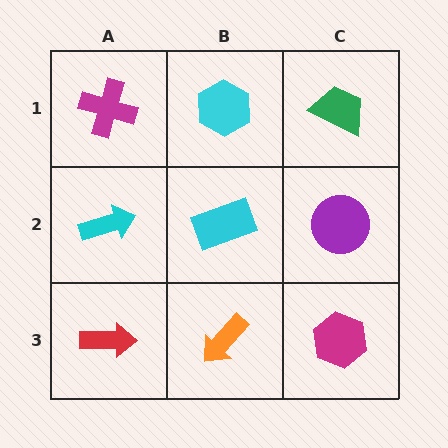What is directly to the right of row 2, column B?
A purple circle.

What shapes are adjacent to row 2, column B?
A cyan hexagon (row 1, column B), an orange arrow (row 3, column B), a cyan arrow (row 2, column A), a purple circle (row 2, column C).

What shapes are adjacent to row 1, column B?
A cyan rectangle (row 2, column B), a magenta cross (row 1, column A), a green trapezoid (row 1, column C).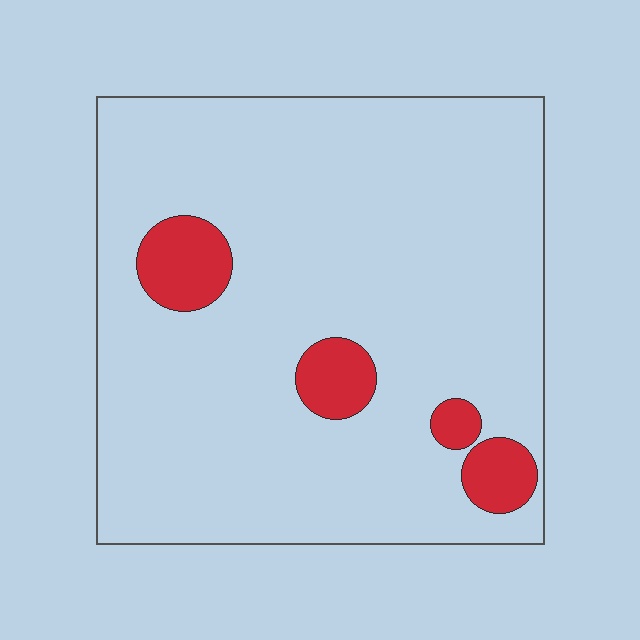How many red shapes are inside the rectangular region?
4.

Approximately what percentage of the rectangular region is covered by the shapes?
Approximately 10%.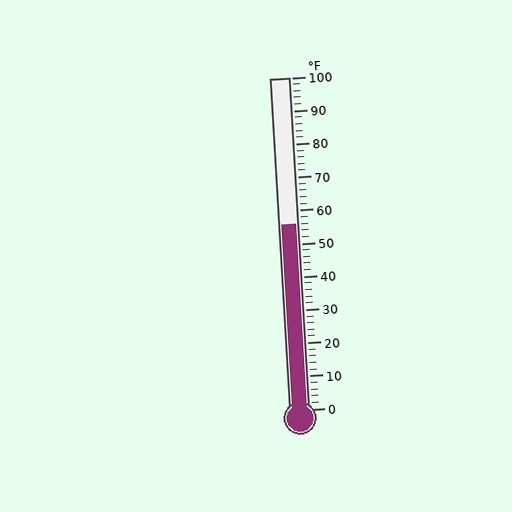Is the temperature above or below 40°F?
The temperature is above 40°F.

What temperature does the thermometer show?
The thermometer shows approximately 56°F.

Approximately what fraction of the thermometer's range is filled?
The thermometer is filled to approximately 55% of its range.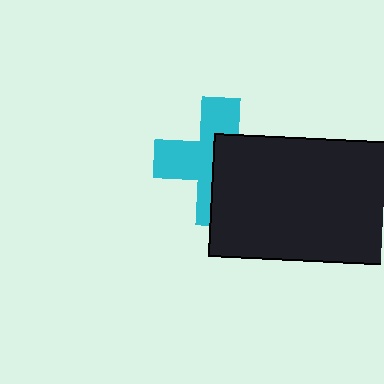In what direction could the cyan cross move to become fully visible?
The cyan cross could move left. That would shift it out from behind the black rectangle entirely.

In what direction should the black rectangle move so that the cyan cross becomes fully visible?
The black rectangle should move right. That is the shortest direction to clear the overlap and leave the cyan cross fully visible.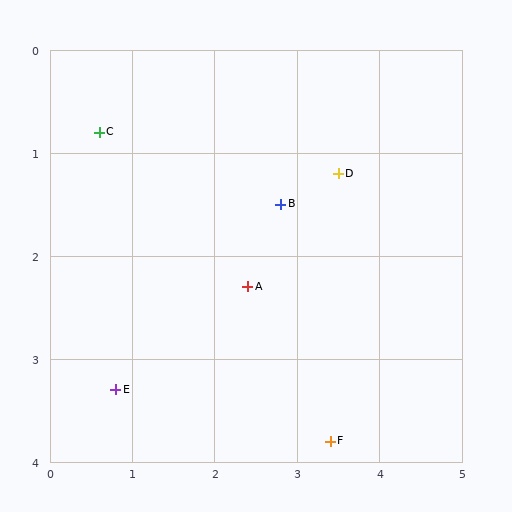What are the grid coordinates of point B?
Point B is at approximately (2.8, 1.5).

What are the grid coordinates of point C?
Point C is at approximately (0.6, 0.8).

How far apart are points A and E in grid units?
Points A and E are about 1.9 grid units apart.